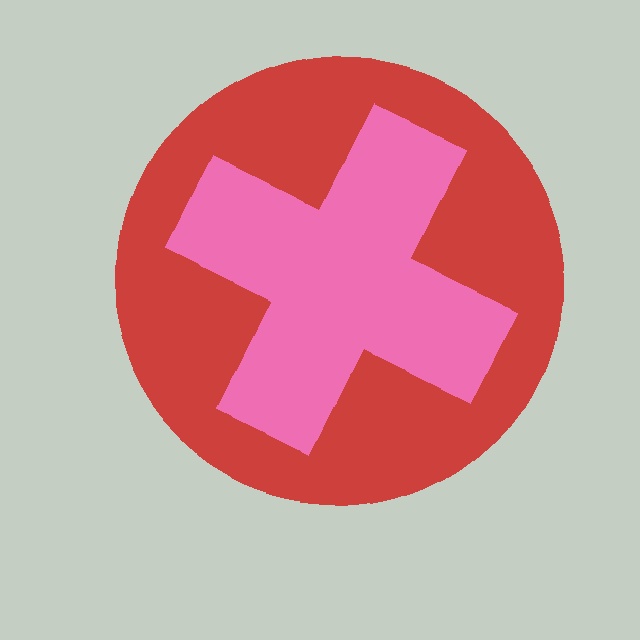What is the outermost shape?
The red circle.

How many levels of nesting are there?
2.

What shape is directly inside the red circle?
The pink cross.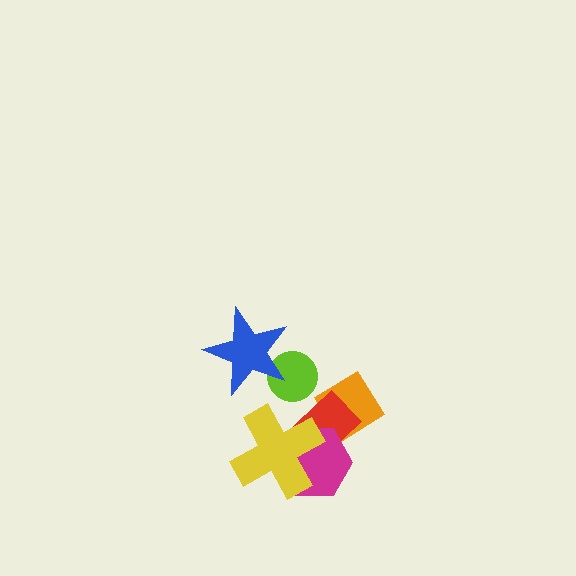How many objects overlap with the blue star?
1 object overlaps with the blue star.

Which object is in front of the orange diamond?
The red rectangle is in front of the orange diamond.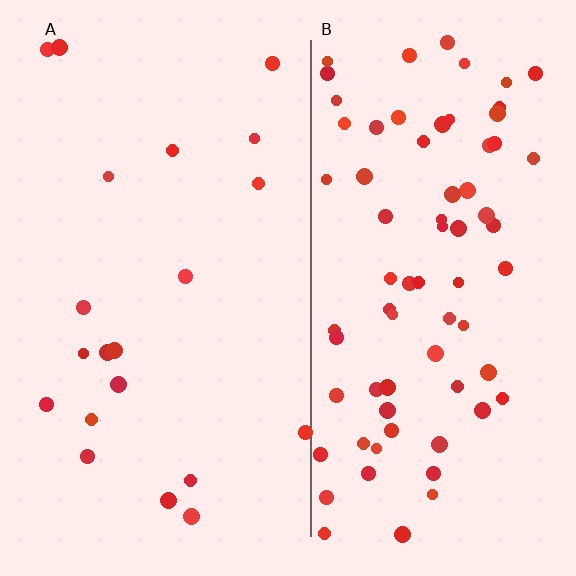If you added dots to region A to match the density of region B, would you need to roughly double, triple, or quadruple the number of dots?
Approximately quadruple.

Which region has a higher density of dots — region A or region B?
B (the right).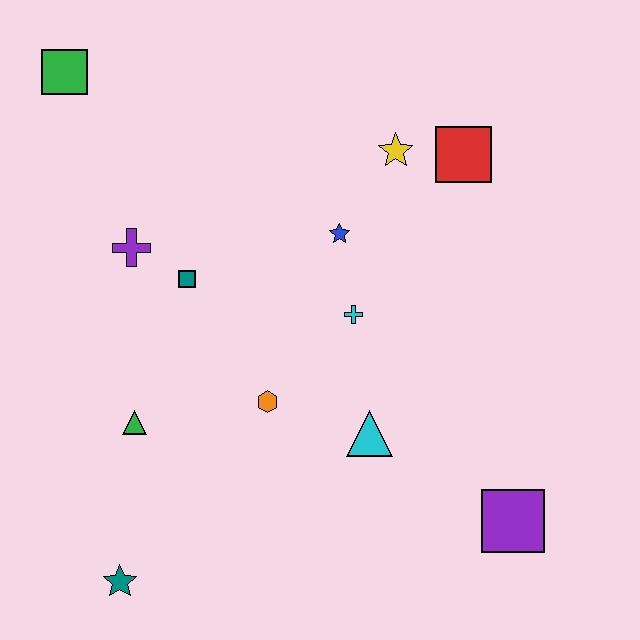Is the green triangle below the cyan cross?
Yes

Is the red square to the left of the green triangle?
No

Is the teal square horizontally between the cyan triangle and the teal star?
Yes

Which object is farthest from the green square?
The purple square is farthest from the green square.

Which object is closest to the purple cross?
The teal square is closest to the purple cross.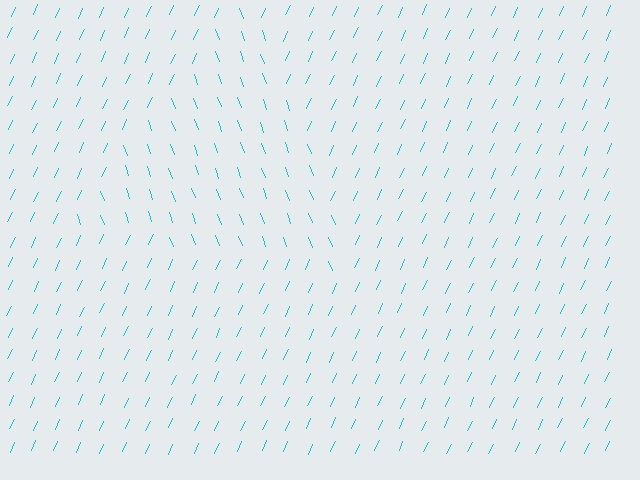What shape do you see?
I see a triangle.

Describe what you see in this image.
The image is filled with small cyan line segments. A triangle region in the image has lines oriented differently from the surrounding lines, creating a visible texture boundary.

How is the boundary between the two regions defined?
The boundary is defined purely by a change in line orientation (approximately 45 degrees difference). All lines are the same color and thickness.